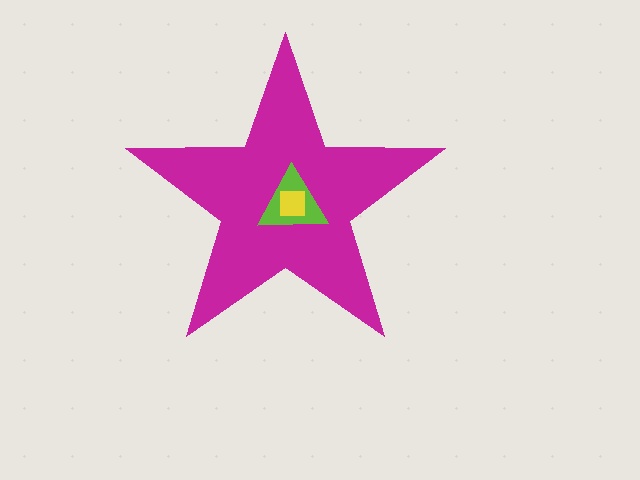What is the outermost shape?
The magenta star.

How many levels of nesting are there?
3.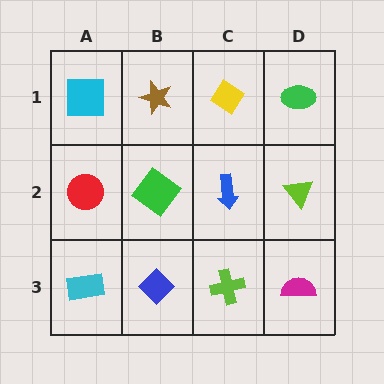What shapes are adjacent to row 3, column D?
A lime triangle (row 2, column D), a lime cross (row 3, column C).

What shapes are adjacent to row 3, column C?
A blue arrow (row 2, column C), a blue diamond (row 3, column B), a magenta semicircle (row 3, column D).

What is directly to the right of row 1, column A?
A brown star.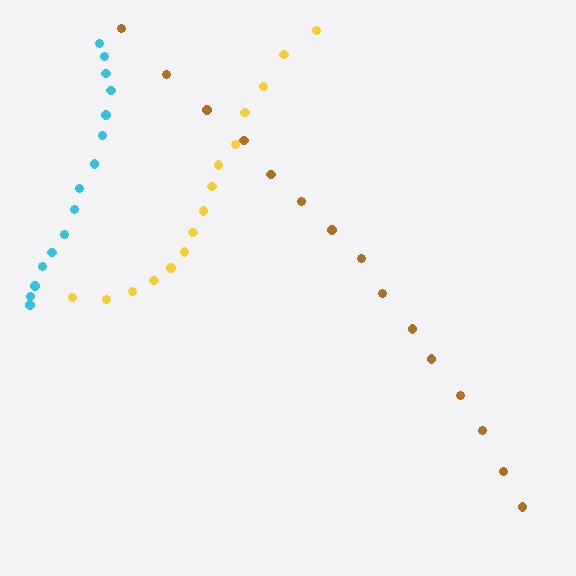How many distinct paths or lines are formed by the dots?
There are 3 distinct paths.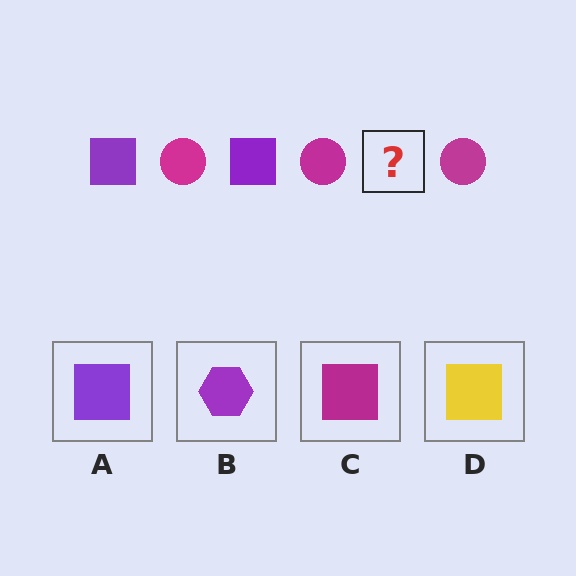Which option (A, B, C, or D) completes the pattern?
A.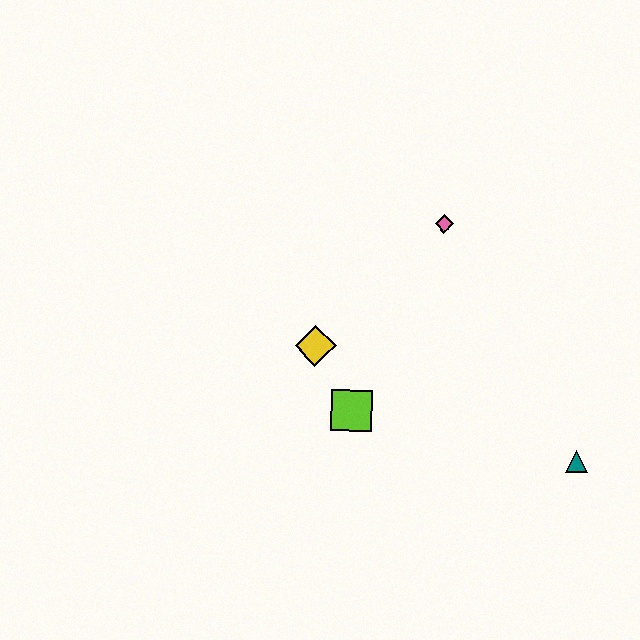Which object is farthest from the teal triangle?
The yellow diamond is farthest from the teal triangle.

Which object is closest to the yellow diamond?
The lime square is closest to the yellow diamond.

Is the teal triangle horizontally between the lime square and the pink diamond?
No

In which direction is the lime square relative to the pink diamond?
The lime square is below the pink diamond.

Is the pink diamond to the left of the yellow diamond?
No